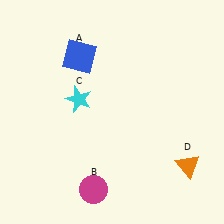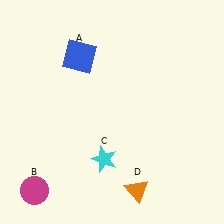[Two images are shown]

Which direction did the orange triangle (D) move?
The orange triangle (D) moved left.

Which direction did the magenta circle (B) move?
The magenta circle (B) moved left.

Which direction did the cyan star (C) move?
The cyan star (C) moved down.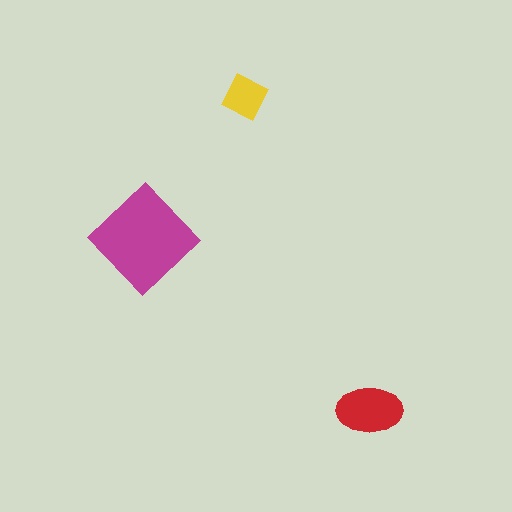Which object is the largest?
The magenta diamond.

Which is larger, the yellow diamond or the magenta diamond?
The magenta diamond.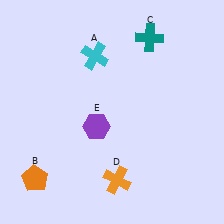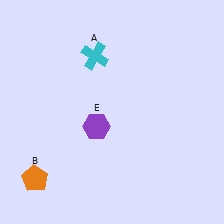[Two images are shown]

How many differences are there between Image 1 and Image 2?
There are 2 differences between the two images.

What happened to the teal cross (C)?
The teal cross (C) was removed in Image 2. It was in the top-right area of Image 1.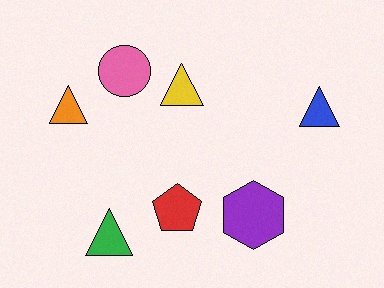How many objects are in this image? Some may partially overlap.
There are 7 objects.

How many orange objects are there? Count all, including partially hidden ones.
There is 1 orange object.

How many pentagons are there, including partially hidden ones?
There is 1 pentagon.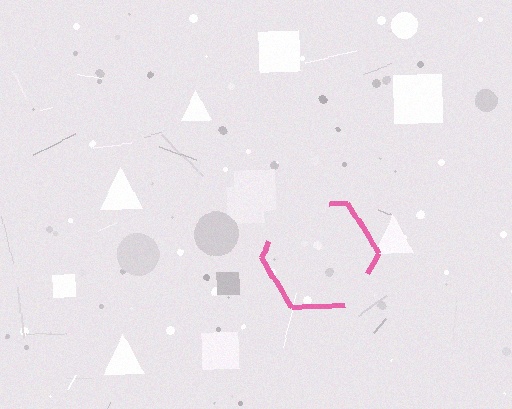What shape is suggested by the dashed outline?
The dashed outline suggests a hexagon.